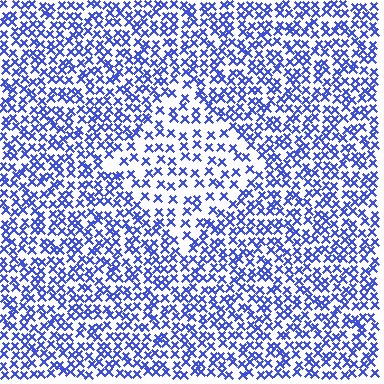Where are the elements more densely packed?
The elements are more densely packed outside the diamond boundary.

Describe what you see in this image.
The image contains small blue elements arranged at two different densities. A diamond-shaped region is visible where the elements are less densely packed than the surrounding area.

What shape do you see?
I see a diamond.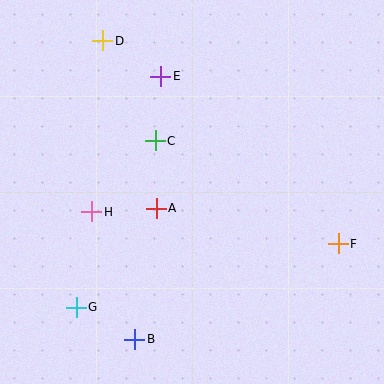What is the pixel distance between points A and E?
The distance between A and E is 132 pixels.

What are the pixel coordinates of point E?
Point E is at (161, 76).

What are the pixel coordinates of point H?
Point H is at (92, 212).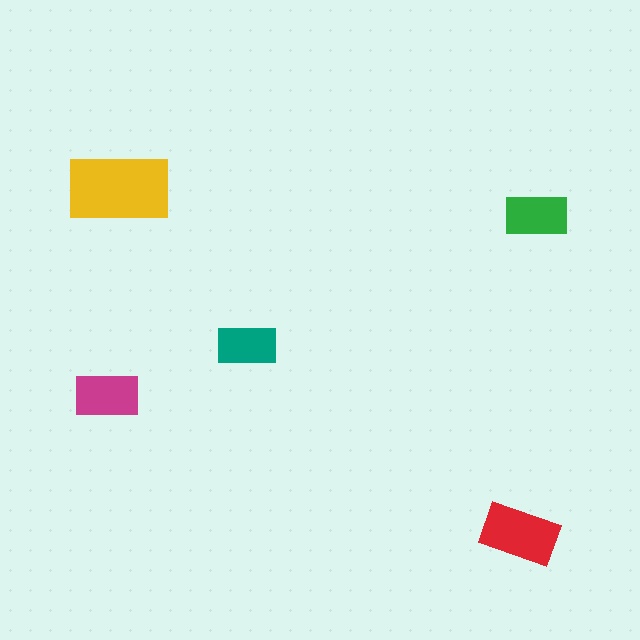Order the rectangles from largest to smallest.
the yellow one, the red one, the magenta one, the green one, the teal one.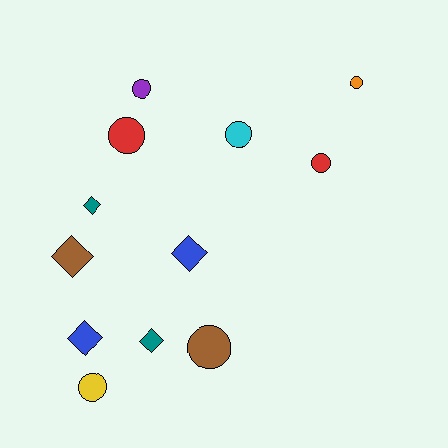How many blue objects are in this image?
There are 2 blue objects.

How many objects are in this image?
There are 12 objects.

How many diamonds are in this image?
There are 5 diamonds.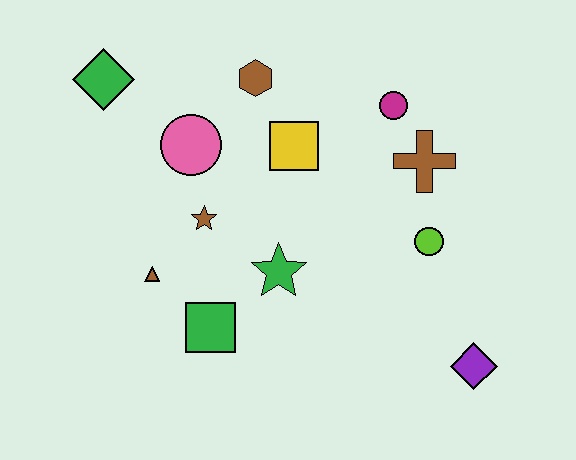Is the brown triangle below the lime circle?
Yes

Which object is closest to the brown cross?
The magenta circle is closest to the brown cross.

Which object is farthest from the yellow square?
The purple diamond is farthest from the yellow square.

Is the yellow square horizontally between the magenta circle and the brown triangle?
Yes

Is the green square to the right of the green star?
No